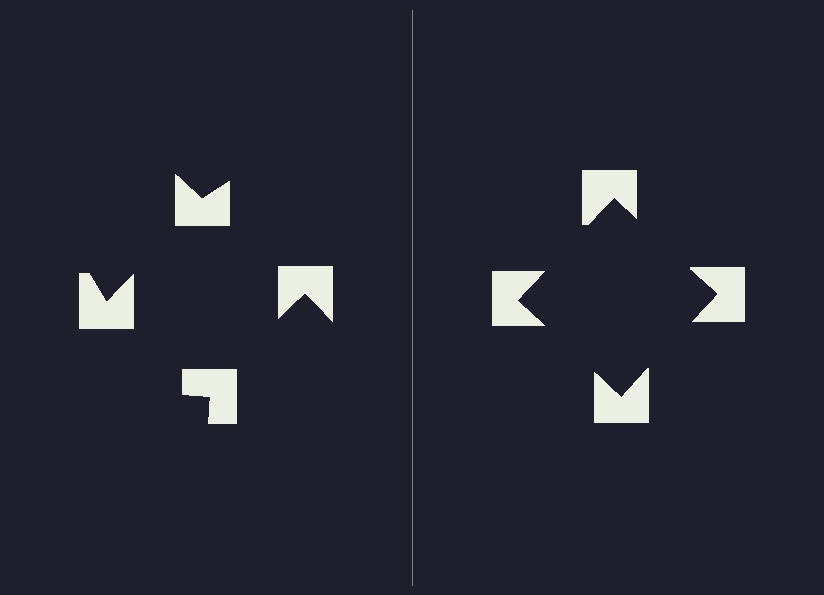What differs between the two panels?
The notched squares are positioned identically on both sides; only the wedge orientations differ. On the right they align to a square; on the left they are misaligned.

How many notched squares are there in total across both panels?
8 — 4 on each side.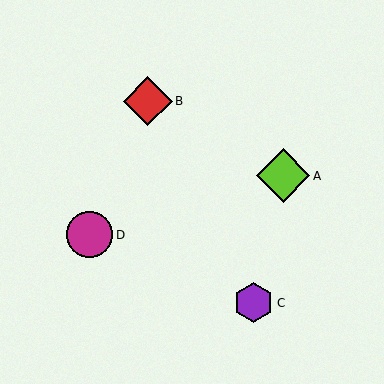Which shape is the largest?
The lime diamond (labeled A) is the largest.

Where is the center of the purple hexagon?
The center of the purple hexagon is at (254, 303).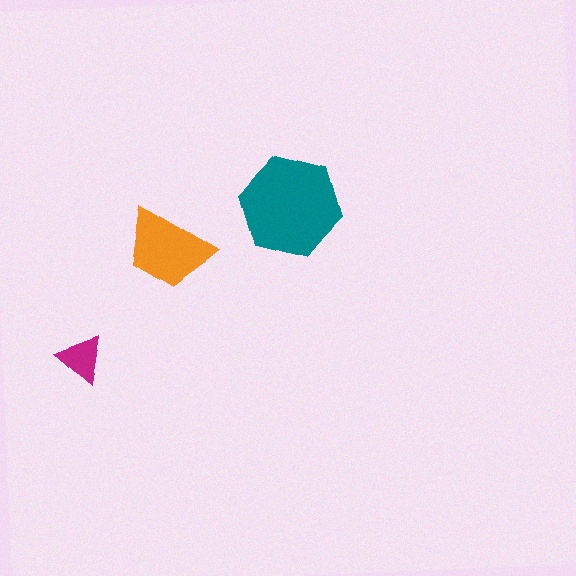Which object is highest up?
The teal hexagon is topmost.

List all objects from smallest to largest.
The magenta triangle, the orange trapezoid, the teal hexagon.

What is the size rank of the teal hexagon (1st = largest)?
1st.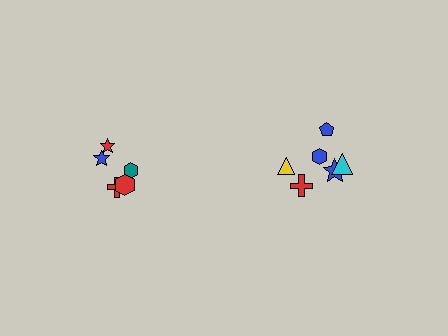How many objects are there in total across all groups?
There are 12 objects.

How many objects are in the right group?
There are 7 objects.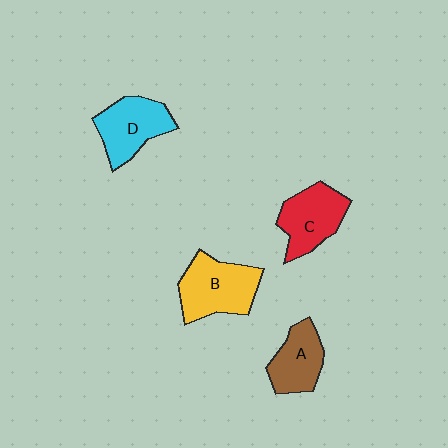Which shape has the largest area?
Shape B (yellow).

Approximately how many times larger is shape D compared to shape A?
Approximately 1.2 times.